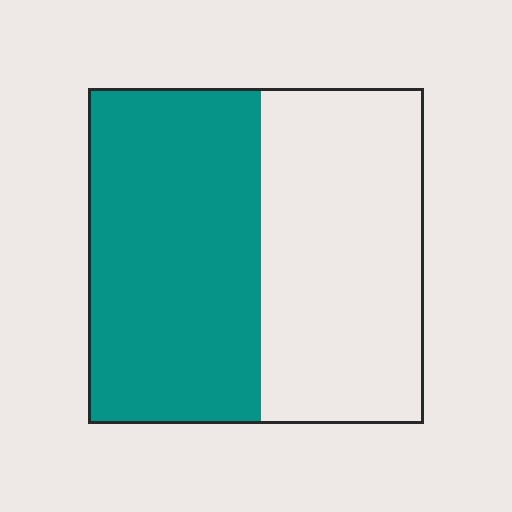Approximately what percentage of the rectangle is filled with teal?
Approximately 50%.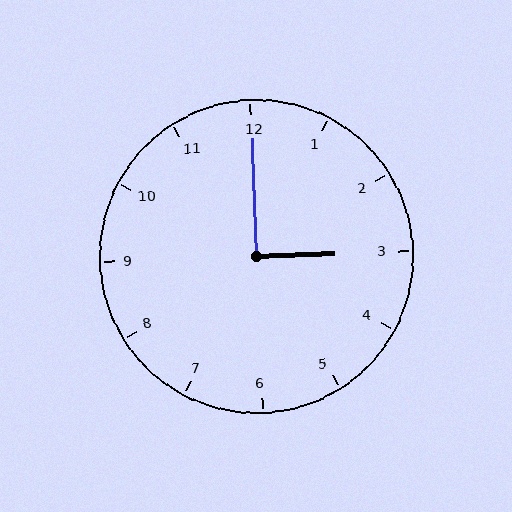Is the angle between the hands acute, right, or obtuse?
It is right.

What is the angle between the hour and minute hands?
Approximately 90 degrees.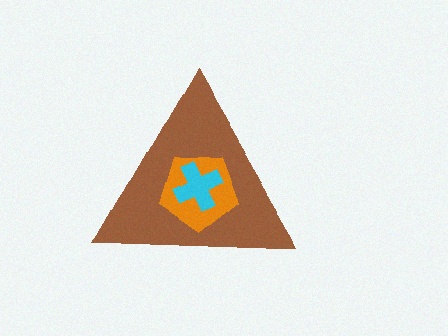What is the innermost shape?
The cyan cross.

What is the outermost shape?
The brown triangle.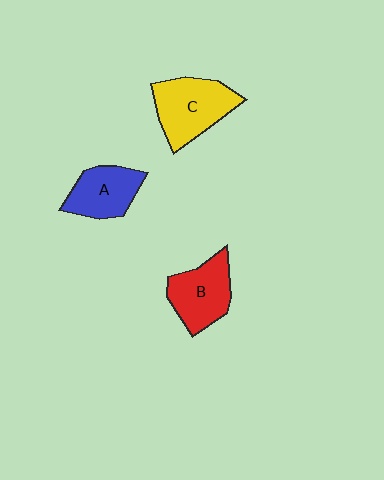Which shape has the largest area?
Shape C (yellow).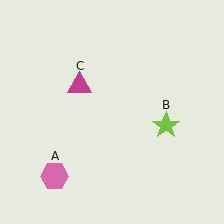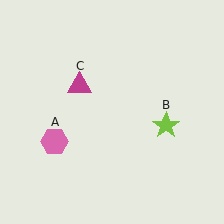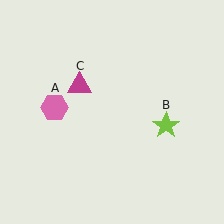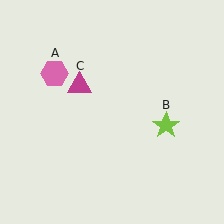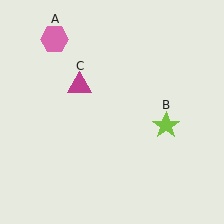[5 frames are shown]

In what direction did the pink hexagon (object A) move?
The pink hexagon (object A) moved up.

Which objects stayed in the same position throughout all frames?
Lime star (object B) and magenta triangle (object C) remained stationary.